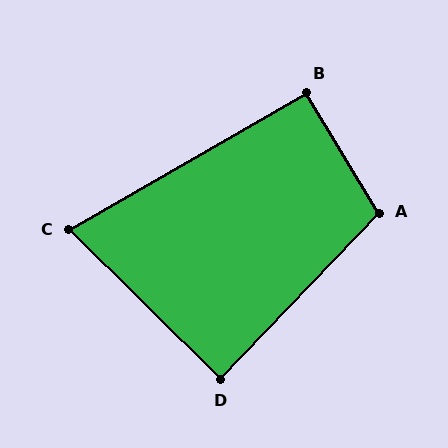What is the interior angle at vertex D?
Approximately 89 degrees (approximately right).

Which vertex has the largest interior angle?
A, at approximately 105 degrees.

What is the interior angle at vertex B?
Approximately 91 degrees (approximately right).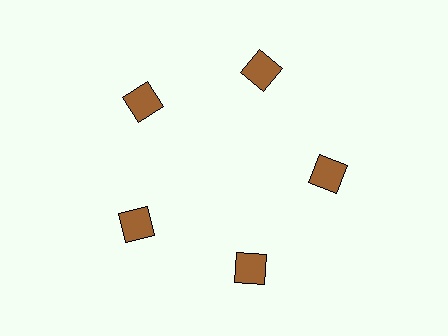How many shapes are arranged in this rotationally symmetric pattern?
There are 5 shapes, arranged in 5 groups of 1.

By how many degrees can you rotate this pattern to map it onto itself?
The pattern maps onto itself every 72 degrees of rotation.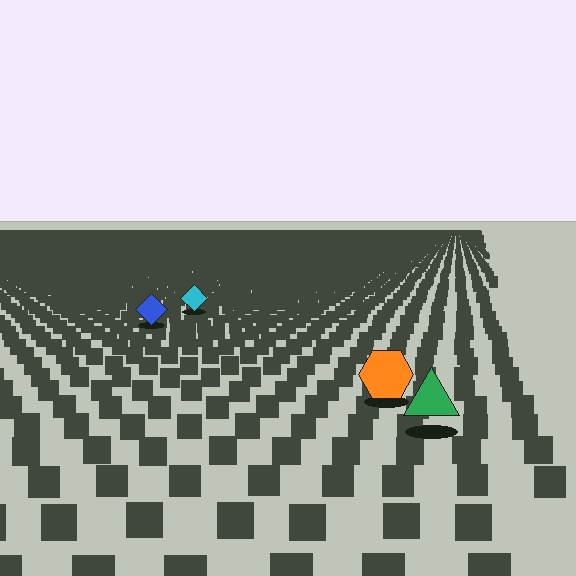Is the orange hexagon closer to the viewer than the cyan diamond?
Yes. The orange hexagon is closer — you can tell from the texture gradient: the ground texture is coarser near it.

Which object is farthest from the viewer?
The cyan diamond is farthest from the viewer. It appears smaller and the ground texture around it is denser.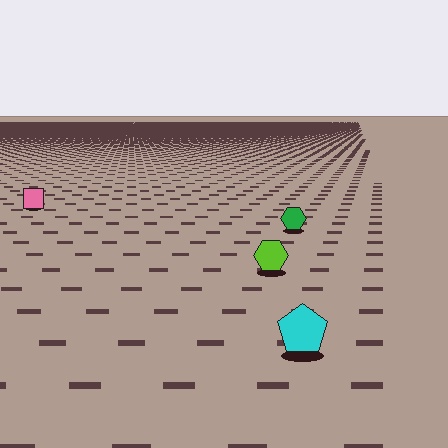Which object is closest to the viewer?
The cyan pentagon is closest. The texture marks near it are larger and more spread out.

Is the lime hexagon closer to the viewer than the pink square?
Yes. The lime hexagon is closer — you can tell from the texture gradient: the ground texture is coarser near it.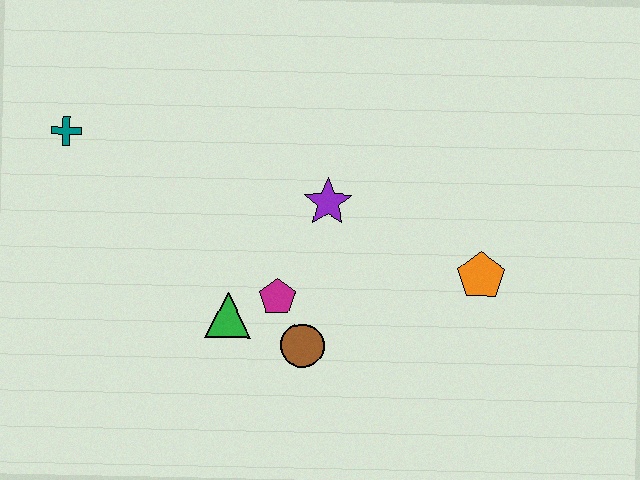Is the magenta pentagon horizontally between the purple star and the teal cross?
Yes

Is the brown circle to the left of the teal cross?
No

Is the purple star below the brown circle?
No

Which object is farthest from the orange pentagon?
The teal cross is farthest from the orange pentagon.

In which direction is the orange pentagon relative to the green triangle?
The orange pentagon is to the right of the green triangle.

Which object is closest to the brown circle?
The magenta pentagon is closest to the brown circle.